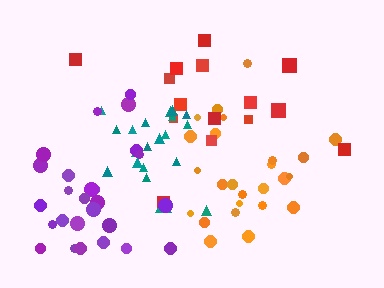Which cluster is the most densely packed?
Teal.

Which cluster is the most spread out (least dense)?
Red.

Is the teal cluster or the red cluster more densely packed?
Teal.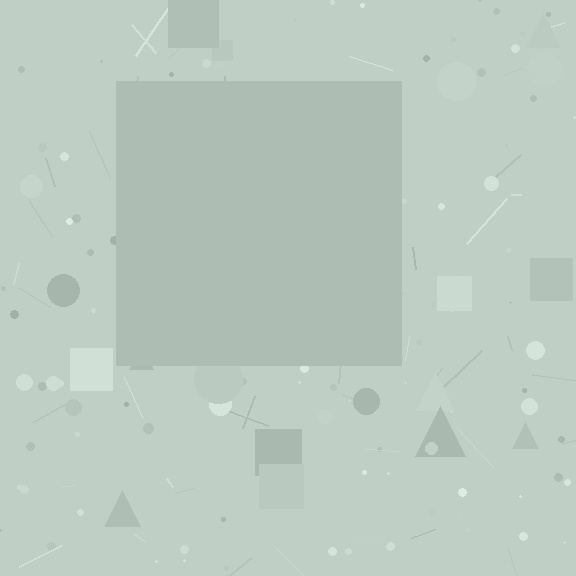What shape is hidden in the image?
A square is hidden in the image.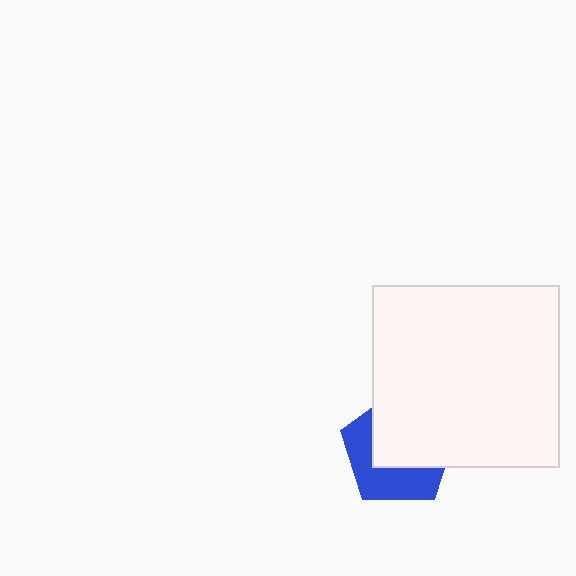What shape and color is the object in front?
The object in front is a white rectangle.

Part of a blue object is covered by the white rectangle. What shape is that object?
It is a pentagon.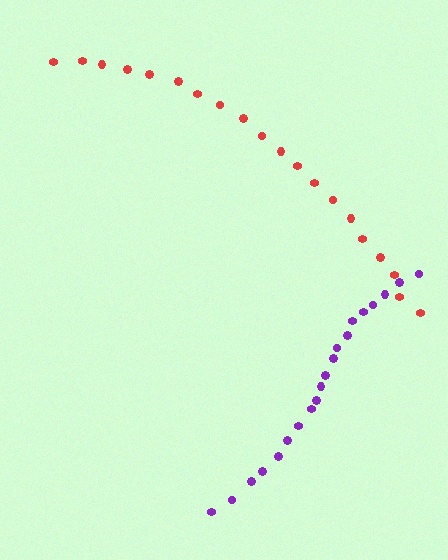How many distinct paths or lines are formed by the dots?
There are 2 distinct paths.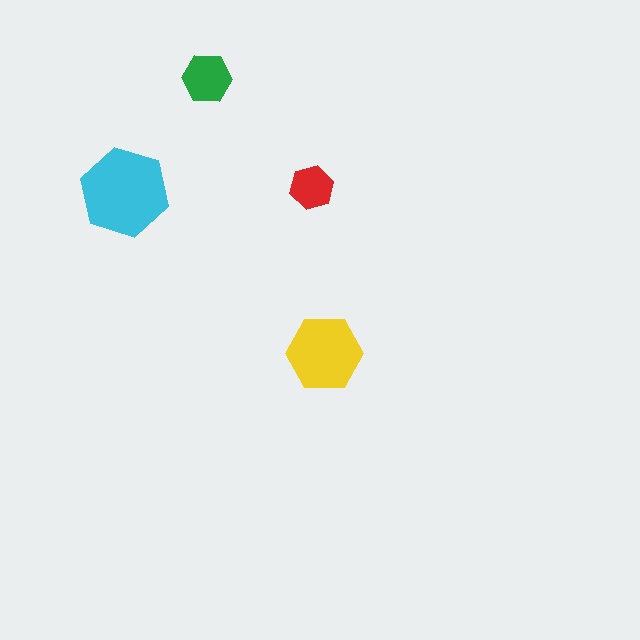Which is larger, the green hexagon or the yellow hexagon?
The yellow one.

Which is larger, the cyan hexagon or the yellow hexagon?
The cyan one.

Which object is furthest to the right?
The yellow hexagon is rightmost.